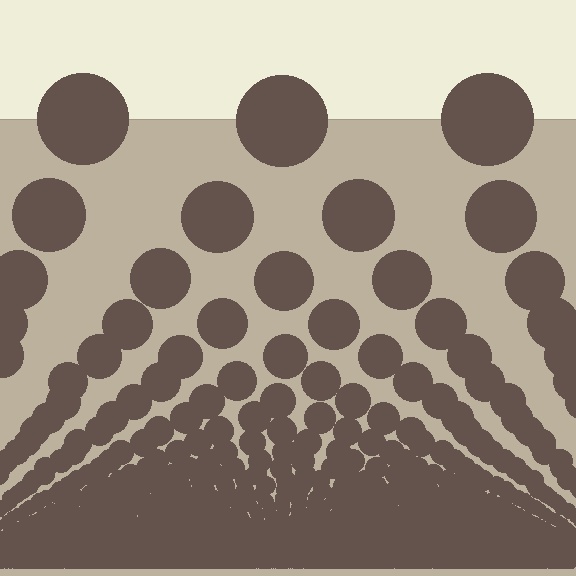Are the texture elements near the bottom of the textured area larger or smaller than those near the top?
Smaller. The gradient is inverted — elements near the bottom are smaller and denser.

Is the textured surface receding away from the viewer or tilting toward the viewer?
The surface appears to tilt toward the viewer. Texture elements get larger and sparser toward the top.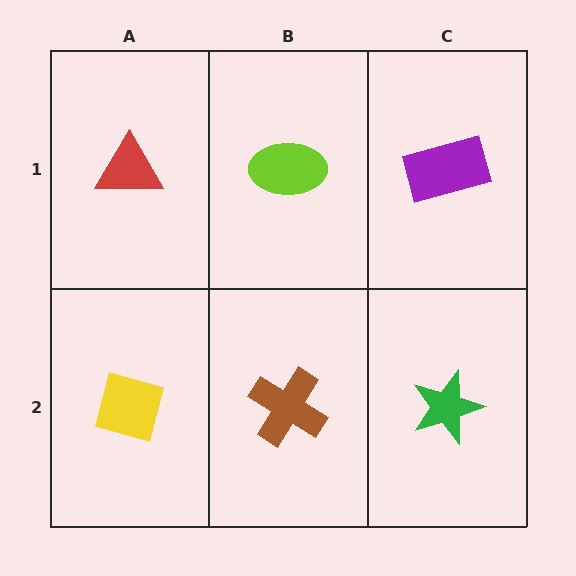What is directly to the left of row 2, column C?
A brown cross.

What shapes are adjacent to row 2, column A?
A red triangle (row 1, column A), a brown cross (row 2, column B).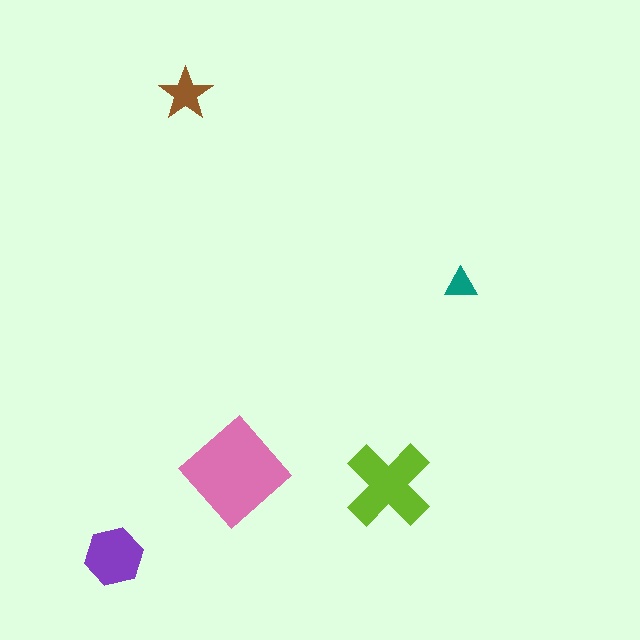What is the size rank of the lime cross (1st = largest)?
2nd.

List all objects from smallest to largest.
The teal triangle, the brown star, the purple hexagon, the lime cross, the pink diamond.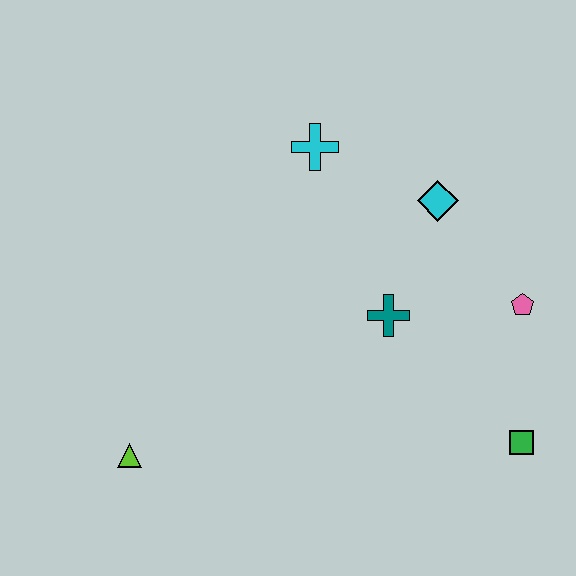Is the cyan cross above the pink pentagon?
Yes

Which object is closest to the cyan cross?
The cyan diamond is closest to the cyan cross.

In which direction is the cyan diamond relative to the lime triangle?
The cyan diamond is to the right of the lime triangle.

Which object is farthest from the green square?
The lime triangle is farthest from the green square.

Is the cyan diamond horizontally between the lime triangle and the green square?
Yes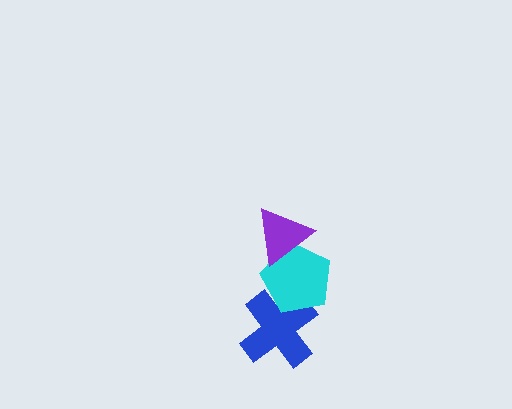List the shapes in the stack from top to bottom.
From top to bottom: the purple triangle, the cyan pentagon, the blue cross.